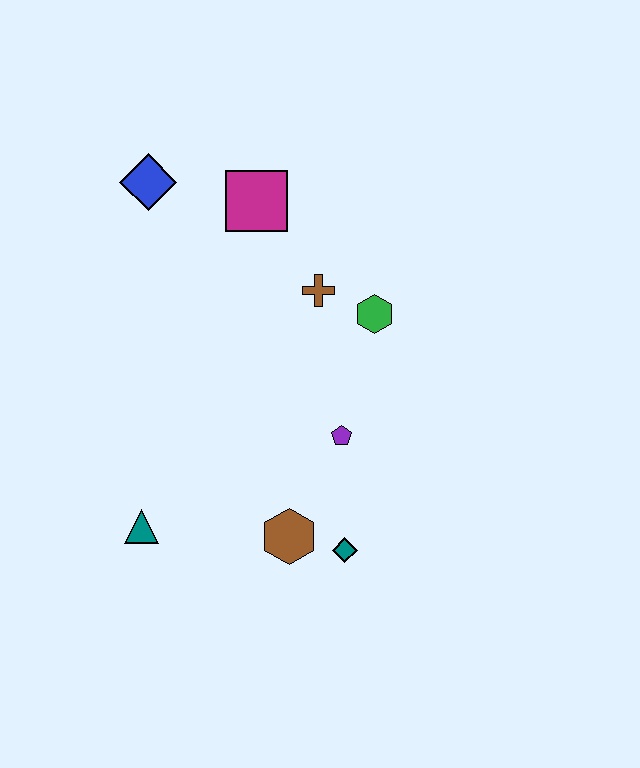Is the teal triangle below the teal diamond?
No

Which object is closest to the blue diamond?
The magenta square is closest to the blue diamond.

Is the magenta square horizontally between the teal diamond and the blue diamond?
Yes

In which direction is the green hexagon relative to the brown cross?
The green hexagon is to the right of the brown cross.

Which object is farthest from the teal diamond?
The blue diamond is farthest from the teal diamond.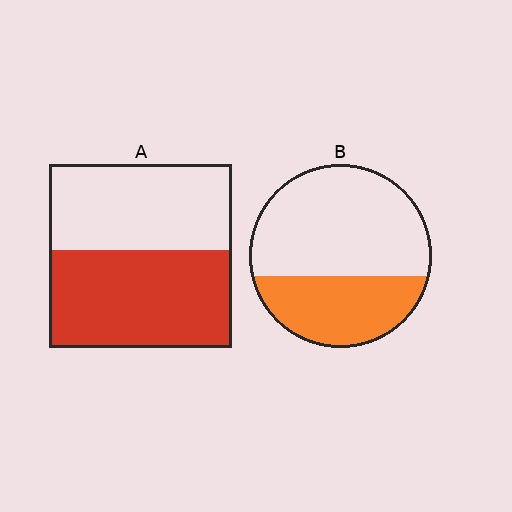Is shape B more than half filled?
No.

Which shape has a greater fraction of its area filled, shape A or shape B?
Shape A.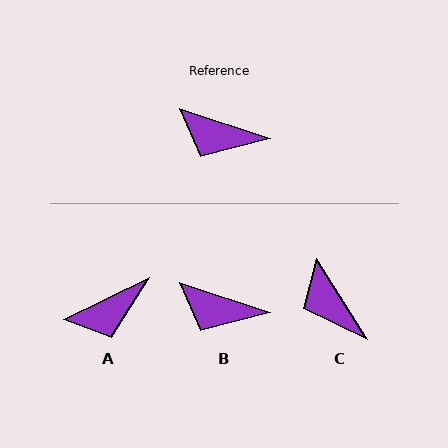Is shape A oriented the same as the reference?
No, it is off by about 44 degrees.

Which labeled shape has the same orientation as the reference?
B.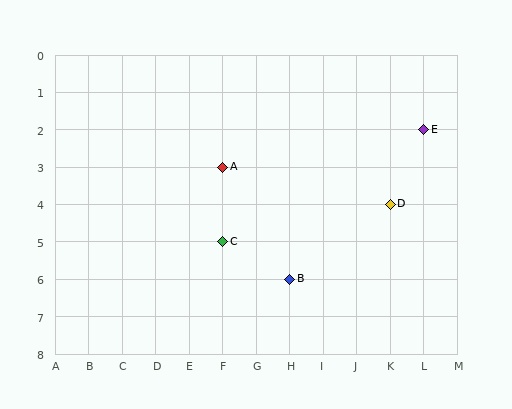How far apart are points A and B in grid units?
Points A and B are 2 columns and 3 rows apart (about 3.6 grid units diagonally).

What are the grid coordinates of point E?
Point E is at grid coordinates (L, 2).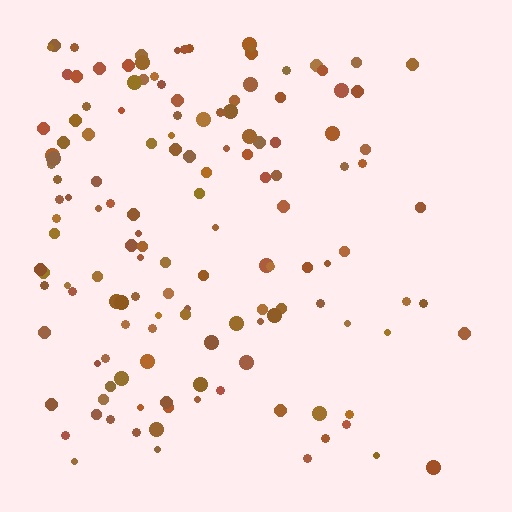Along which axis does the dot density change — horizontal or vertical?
Horizontal.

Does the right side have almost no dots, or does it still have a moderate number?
Still a moderate number, just noticeably fewer than the left.